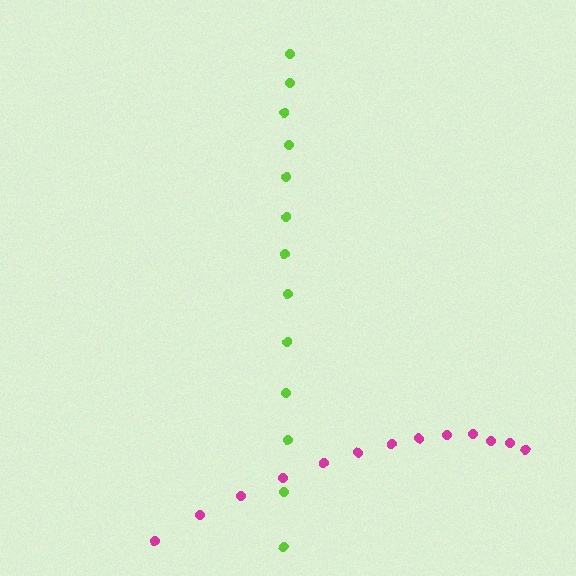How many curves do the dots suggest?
There are 2 distinct paths.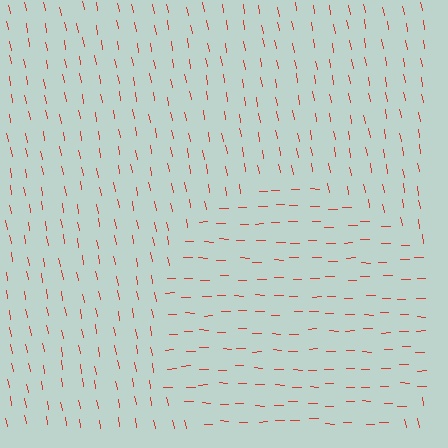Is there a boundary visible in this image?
Yes, there is a texture boundary formed by a change in line orientation.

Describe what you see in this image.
The image is filled with small red line segments. A circle region in the image has lines oriented differently from the surrounding lines, creating a visible texture boundary.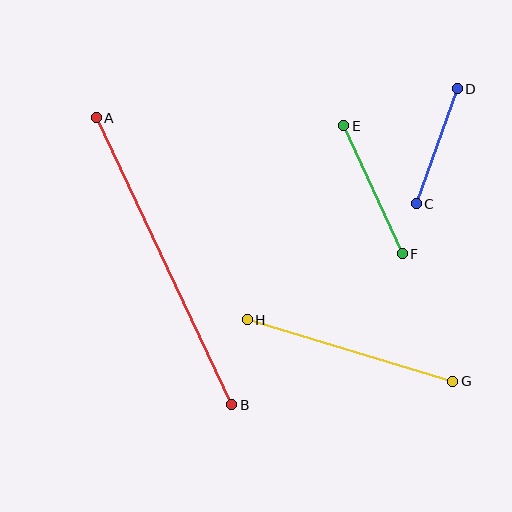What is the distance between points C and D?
The distance is approximately 122 pixels.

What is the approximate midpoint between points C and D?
The midpoint is at approximately (437, 146) pixels.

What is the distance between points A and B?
The distance is approximately 317 pixels.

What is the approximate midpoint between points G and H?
The midpoint is at approximately (350, 350) pixels.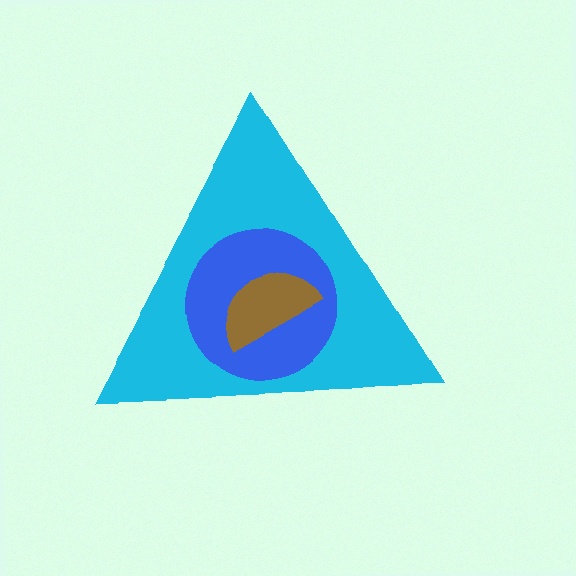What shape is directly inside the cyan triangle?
The blue circle.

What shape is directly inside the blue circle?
The brown semicircle.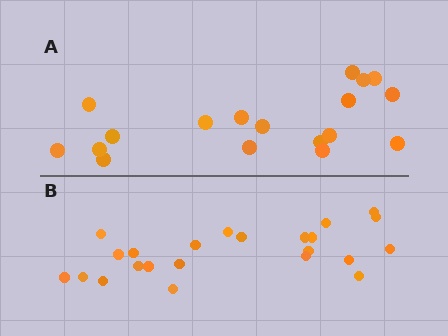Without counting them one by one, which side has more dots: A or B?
Region B (the bottom region) has more dots.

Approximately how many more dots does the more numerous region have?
Region B has about 5 more dots than region A.